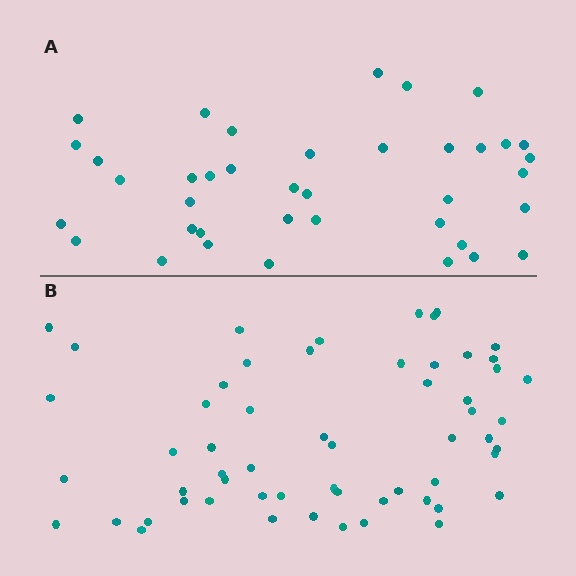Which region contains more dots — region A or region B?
Region B (the bottom region) has more dots.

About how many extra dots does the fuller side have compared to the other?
Region B has approximately 20 more dots than region A.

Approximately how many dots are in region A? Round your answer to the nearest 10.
About 40 dots. (The exact count is 39, which rounds to 40.)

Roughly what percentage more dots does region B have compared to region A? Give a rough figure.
About 50% more.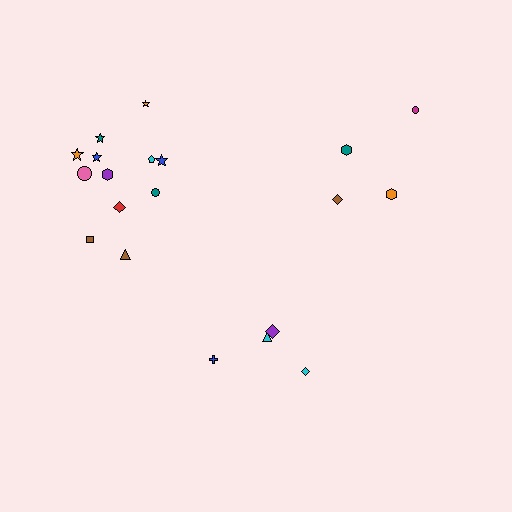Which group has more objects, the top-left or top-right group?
The top-left group.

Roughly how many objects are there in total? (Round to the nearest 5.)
Roughly 20 objects in total.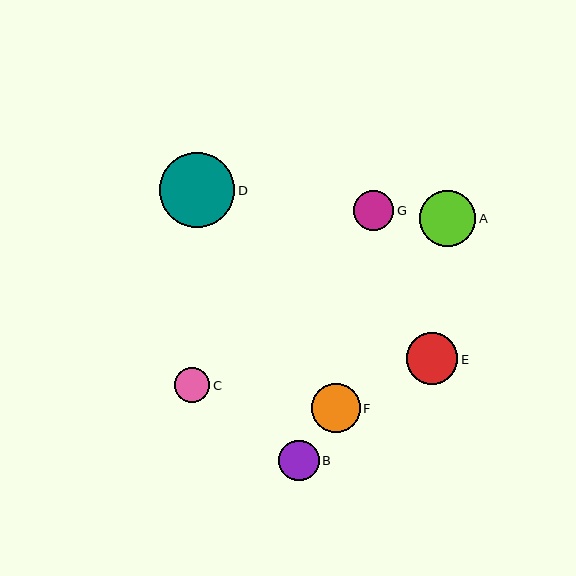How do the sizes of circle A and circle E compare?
Circle A and circle E are approximately the same size.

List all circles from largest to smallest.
From largest to smallest: D, A, E, F, B, G, C.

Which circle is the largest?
Circle D is the largest with a size of approximately 75 pixels.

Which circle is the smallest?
Circle C is the smallest with a size of approximately 36 pixels.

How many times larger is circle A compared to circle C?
Circle A is approximately 1.6 times the size of circle C.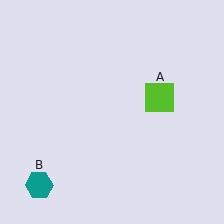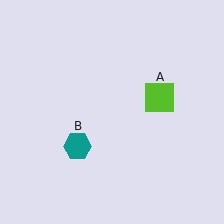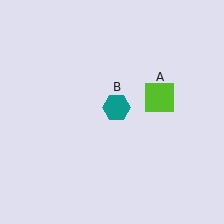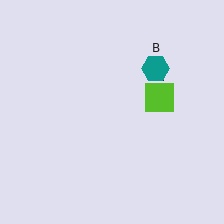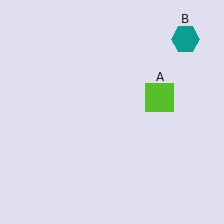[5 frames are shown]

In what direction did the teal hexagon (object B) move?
The teal hexagon (object B) moved up and to the right.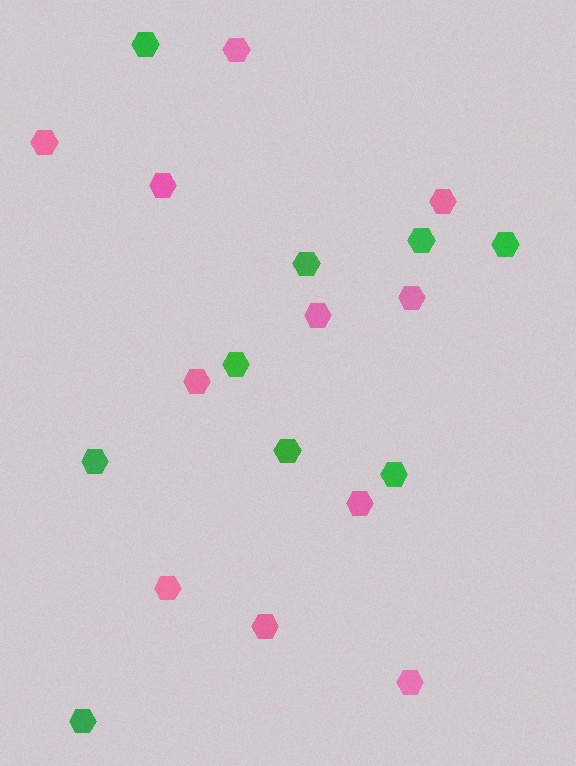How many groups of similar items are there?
There are 2 groups: one group of pink hexagons (11) and one group of green hexagons (9).